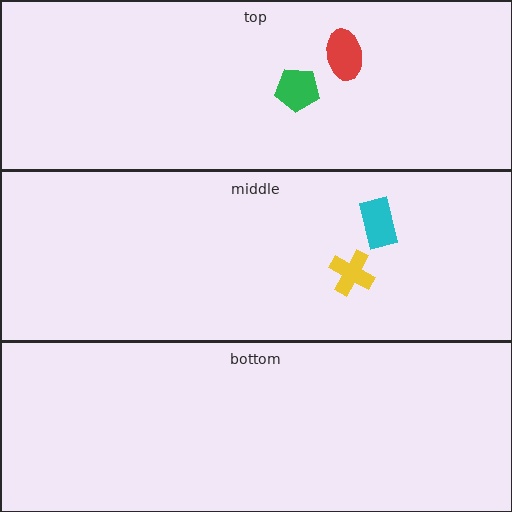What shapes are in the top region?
The red ellipse, the green pentagon.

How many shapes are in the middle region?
2.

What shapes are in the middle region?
The cyan rectangle, the yellow cross.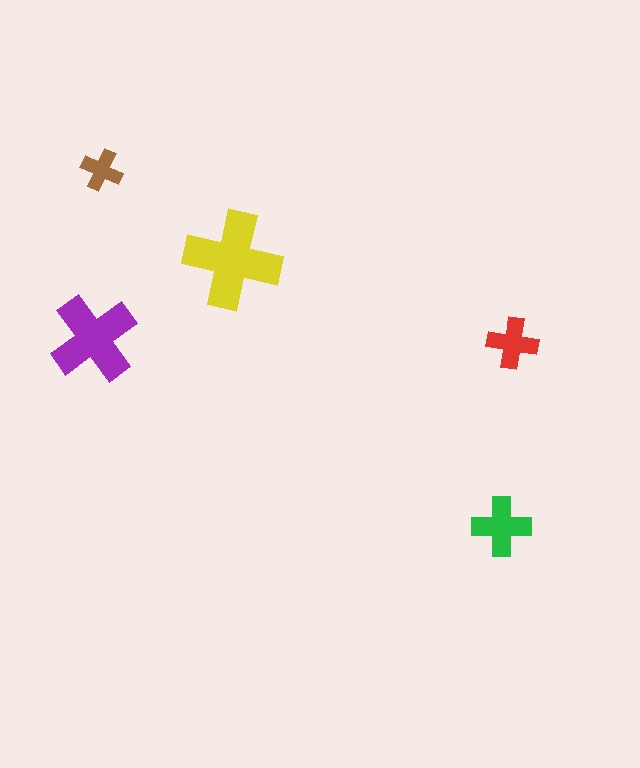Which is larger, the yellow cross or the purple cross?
The yellow one.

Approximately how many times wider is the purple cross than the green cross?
About 1.5 times wider.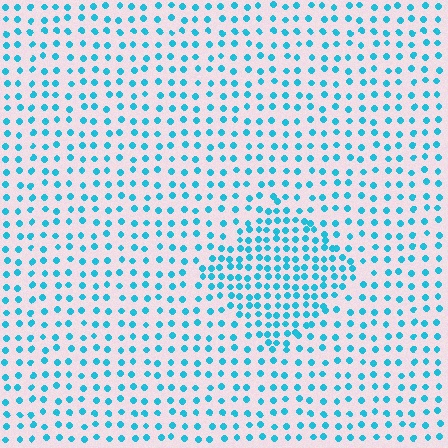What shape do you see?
I see a diamond.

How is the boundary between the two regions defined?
The boundary is defined by a change in element density (approximately 1.8x ratio). All elements are the same color, size, and shape.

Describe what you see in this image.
The image contains small cyan elements arranged at two different densities. A diamond-shaped region is visible where the elements are more densely packed than the surrounding area.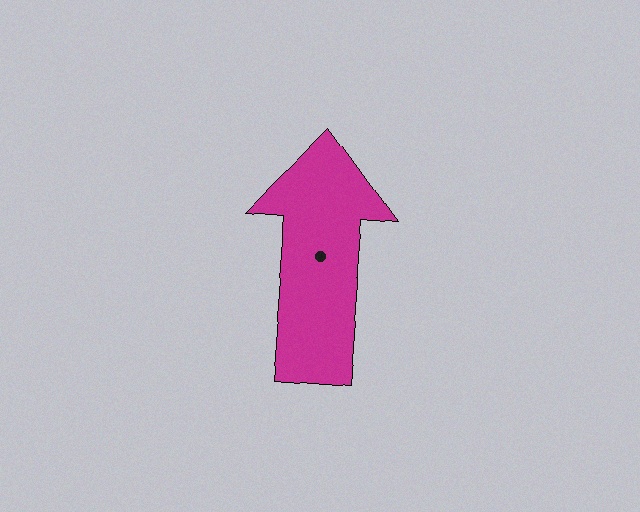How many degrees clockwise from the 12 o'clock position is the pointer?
Approximately 5 degrees.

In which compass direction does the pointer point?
North.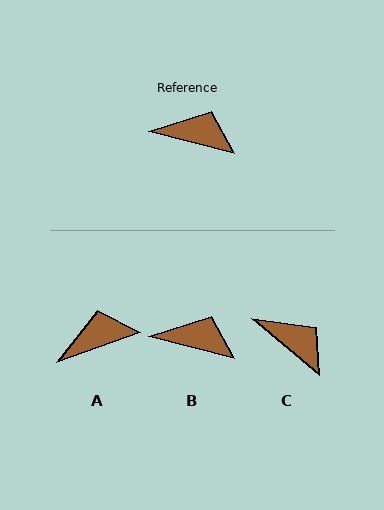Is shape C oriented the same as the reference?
No, it is off by about 25 degrees.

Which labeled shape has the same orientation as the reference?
B.